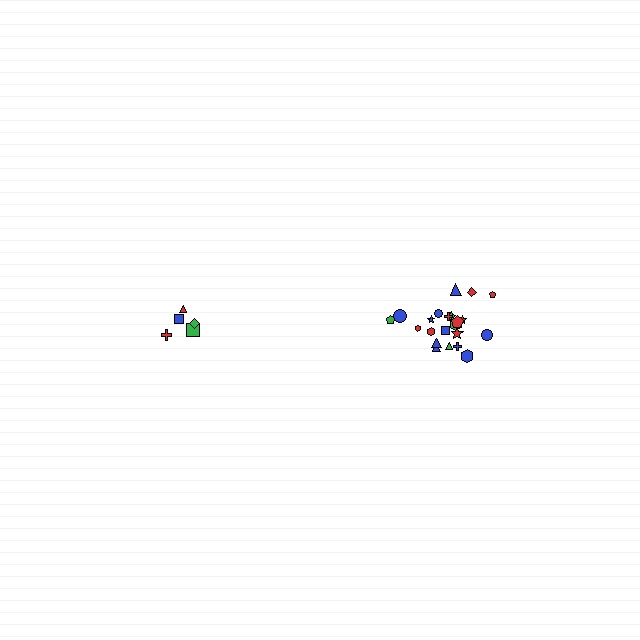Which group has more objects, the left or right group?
The right group.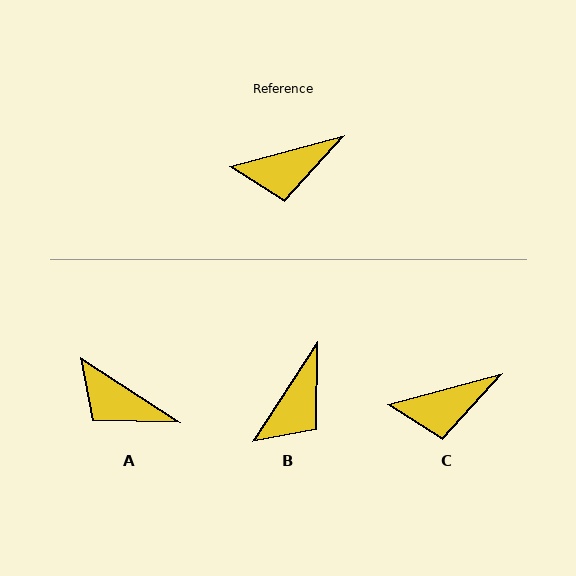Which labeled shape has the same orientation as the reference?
C.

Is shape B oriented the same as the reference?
No, it is off by about 42 degrees.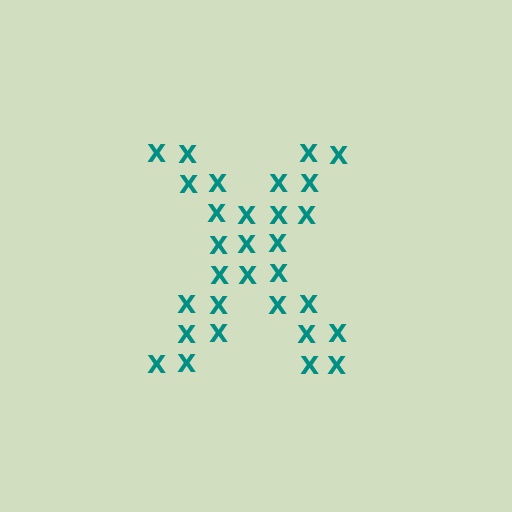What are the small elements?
The small elements are letter X's.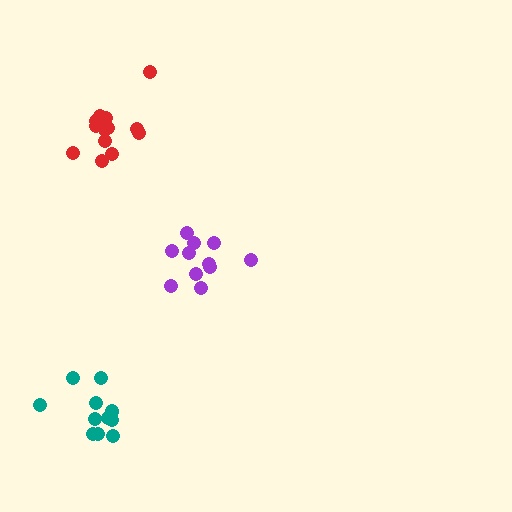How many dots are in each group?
Group 1: 11 dots, Group 2: 14 dots, Group 3: 11 dots (36 total).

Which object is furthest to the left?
The teal cluster is leftmost.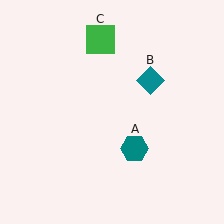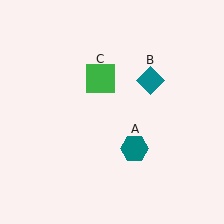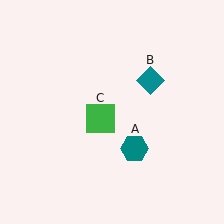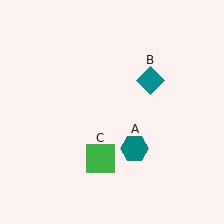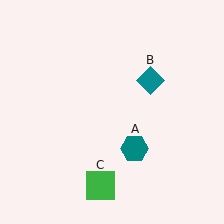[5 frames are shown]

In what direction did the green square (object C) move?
The green square (object C) moved down.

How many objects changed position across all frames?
1 object changed position: green square (object C).